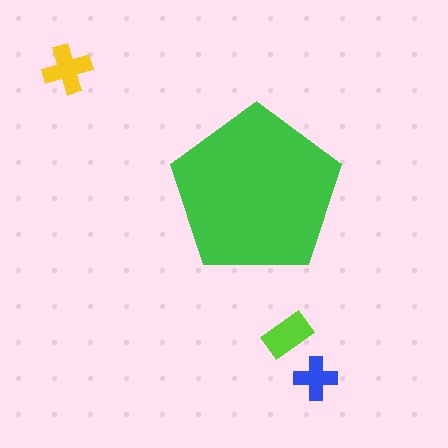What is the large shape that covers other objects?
A green pentagon.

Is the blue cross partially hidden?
No, the blue cross is fully visible.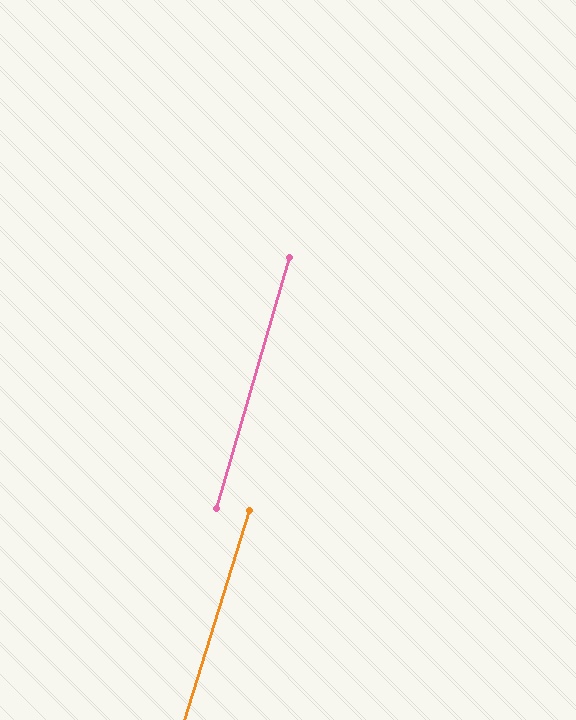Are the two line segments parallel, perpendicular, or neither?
Parallel — their directions differ by only 1.1°.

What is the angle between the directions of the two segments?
Approximately 1 degree.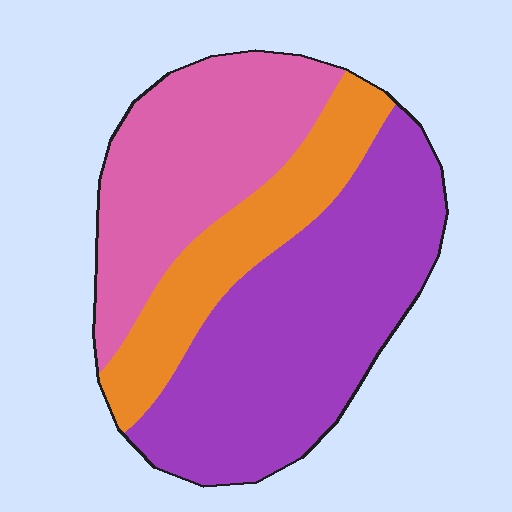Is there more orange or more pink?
Pink.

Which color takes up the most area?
Purple, at roughly 45%.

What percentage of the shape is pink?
Pink covers 32% of the shape.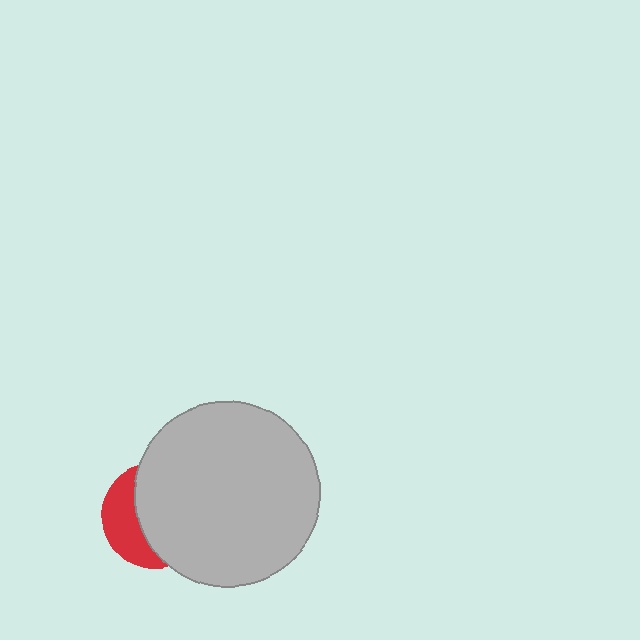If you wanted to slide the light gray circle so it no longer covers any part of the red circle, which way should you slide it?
Slide it right — that is the most direct way to separate the two shapes.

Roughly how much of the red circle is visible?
A small part of it is visible (roughly 36%).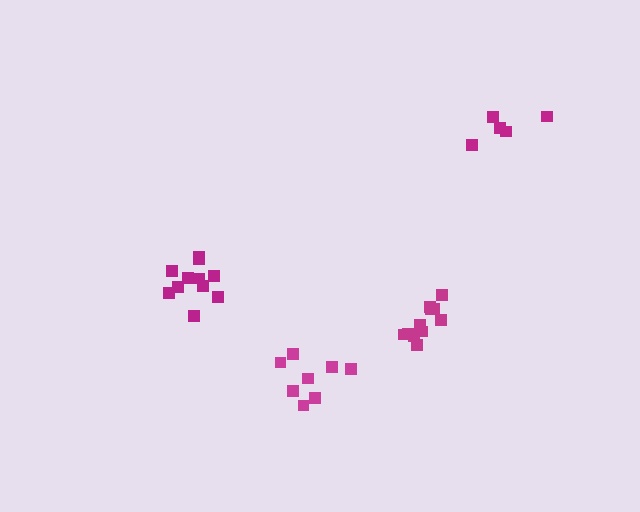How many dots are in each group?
Group 1: 11 dots, Group 2: 8 dots, Group 3: 11 dots, Group 4: 6 dots (36 total).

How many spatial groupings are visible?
There are 4 spatial groupings.